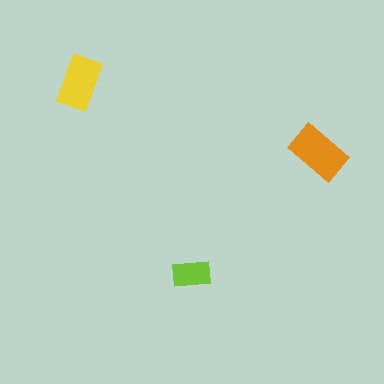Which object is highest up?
The yellow rectangle is topmost.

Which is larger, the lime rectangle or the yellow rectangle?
The yellow one.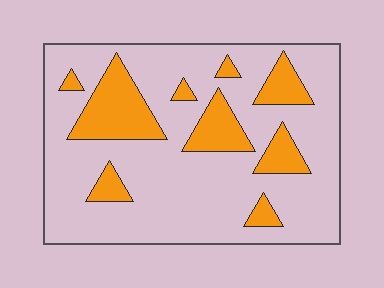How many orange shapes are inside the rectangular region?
9.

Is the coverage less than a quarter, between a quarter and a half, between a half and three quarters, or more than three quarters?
Less than a quarter.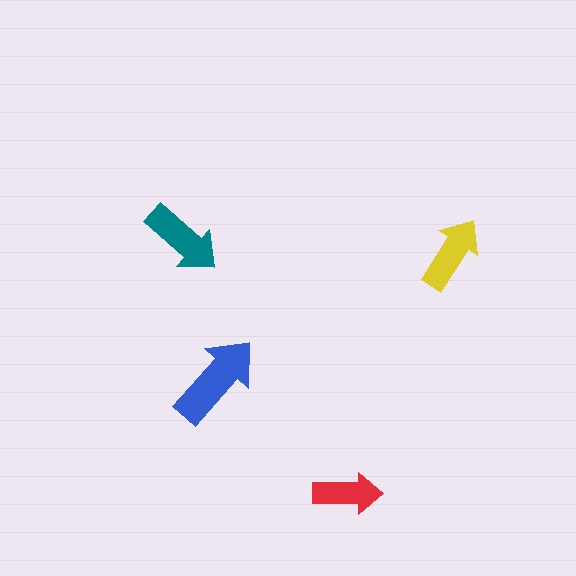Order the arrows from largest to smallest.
the blue one, the teal one, the yellow one, the red one.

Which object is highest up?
The teal arrow is topmost.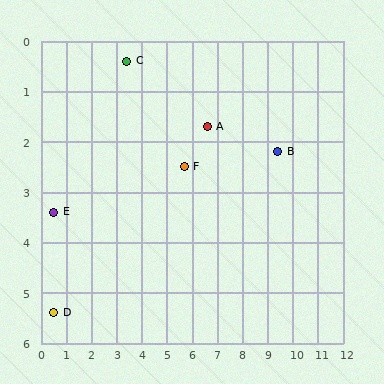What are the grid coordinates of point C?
Point C is at approximately (3.4, 0.4).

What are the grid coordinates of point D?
Point D is at approximately (0.5, 5.4).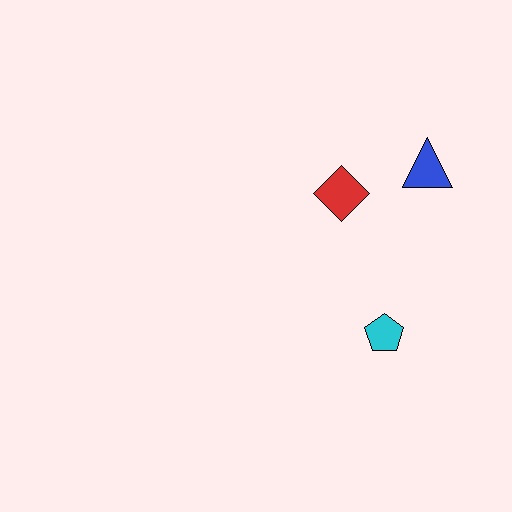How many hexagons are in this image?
There are no hexagons.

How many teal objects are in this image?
There are no teal objects.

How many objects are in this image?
There are 3 objects.